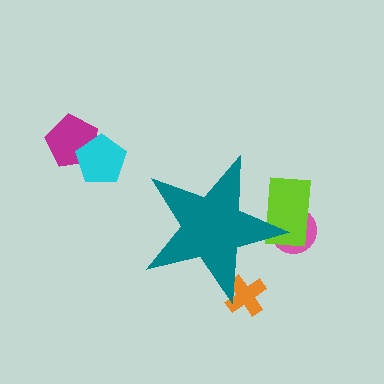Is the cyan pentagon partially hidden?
No, the cyan pentagon is fully visible.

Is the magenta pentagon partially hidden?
No, the magenta pentagon is fully visible.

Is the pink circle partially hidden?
Yes, the pink circle is partially hidden behind the teal star.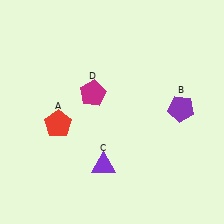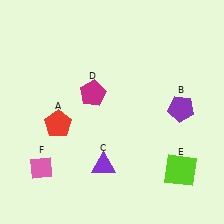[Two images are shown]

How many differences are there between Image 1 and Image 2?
There are 2 differences between the two images.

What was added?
A lime square (E), a pink diamond (F) were added in Image 2.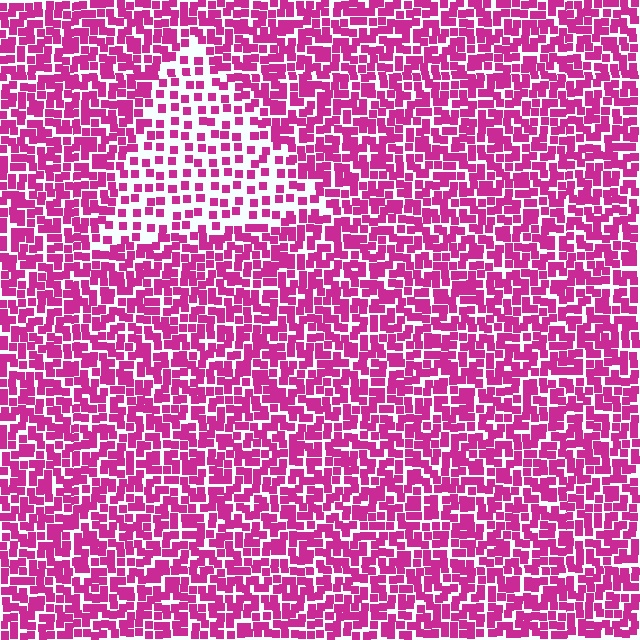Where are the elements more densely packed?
The elements are more densely packed outside the triangle boundary.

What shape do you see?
I see a triangle.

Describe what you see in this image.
The image contains small magenta elements arranged at two different densities. A triangle-shaped region is visible where the elements are less densely packed than the surrounding area.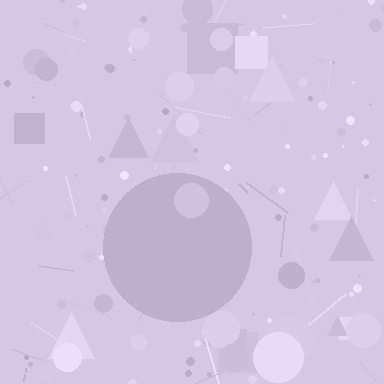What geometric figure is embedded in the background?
A circle is embedded in the background.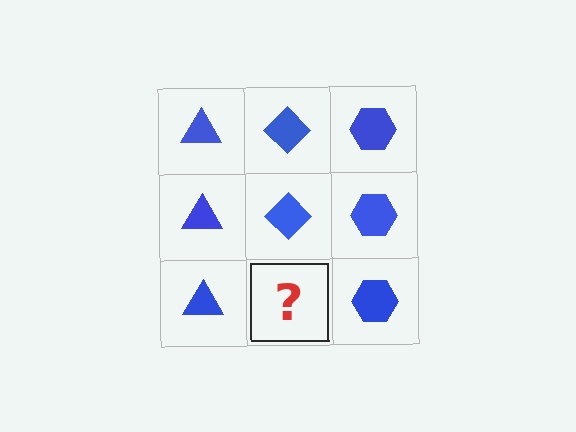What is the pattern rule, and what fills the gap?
The rule is that each column has a consistent shape. The gap should be filled with a blue diamond.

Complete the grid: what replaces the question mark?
The question mark should be replaced with a blue diamond.